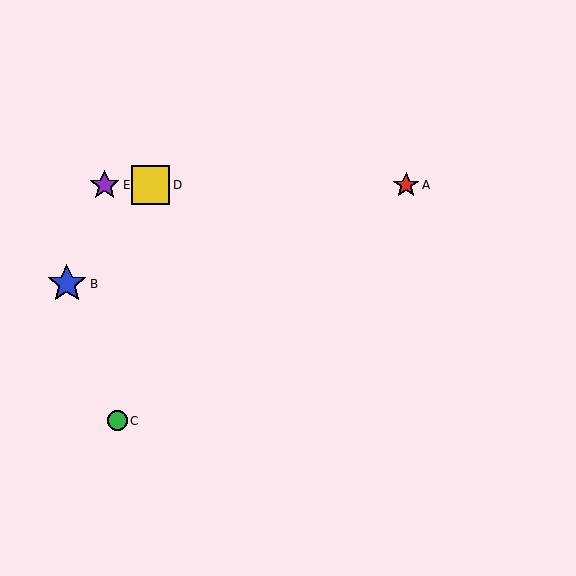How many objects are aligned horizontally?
3 objects (A, D, E) are aligned horizontally.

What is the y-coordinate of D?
Object D is at y≈185.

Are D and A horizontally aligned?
Yes, both are at y≈185.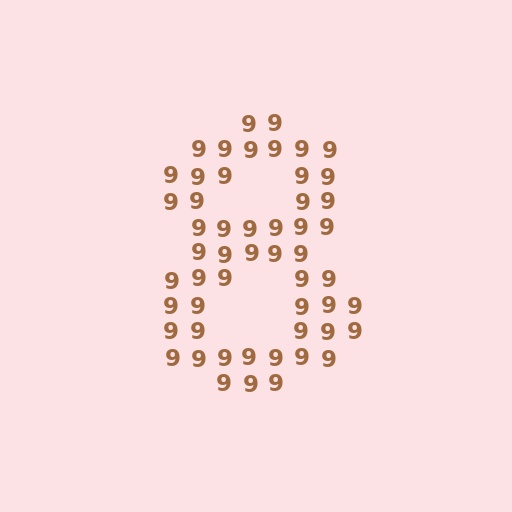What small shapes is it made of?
It is made of small digit 9's.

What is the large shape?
The large shape is the digit 8.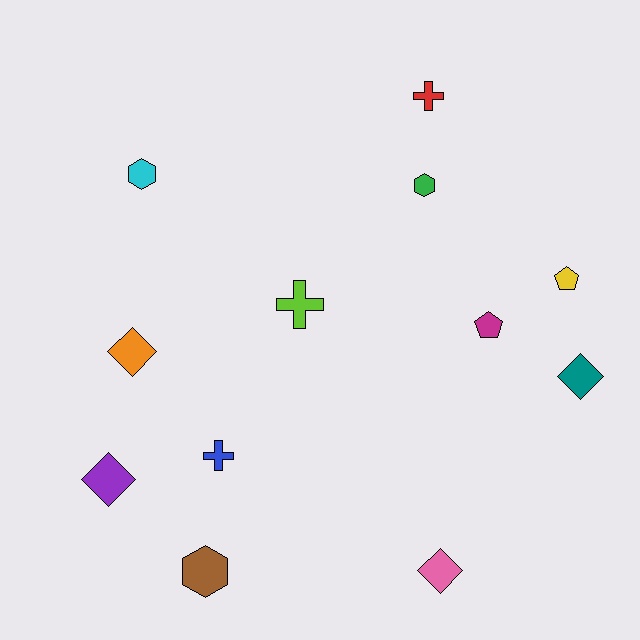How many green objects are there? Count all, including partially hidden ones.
There is 1 green object.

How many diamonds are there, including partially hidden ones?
There are 4 diamonds.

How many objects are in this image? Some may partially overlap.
There are 12 objects.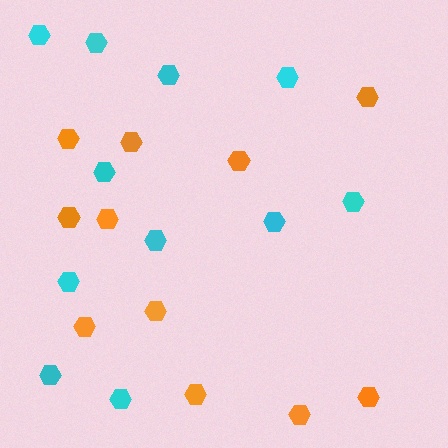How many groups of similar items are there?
There are 2 groups: one group of cyan hexagons (11) and one group of orange hexagons (11).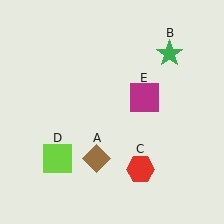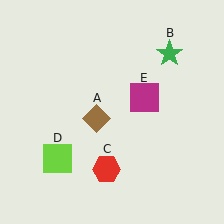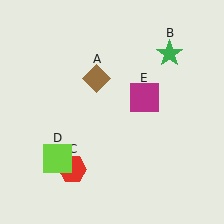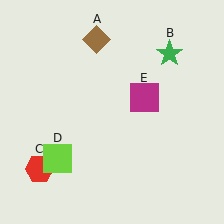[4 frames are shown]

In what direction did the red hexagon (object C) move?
The red hexagon (object C) moved left.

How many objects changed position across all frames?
2 objects changed position: brown diamond (object A), red hexagon (object C).